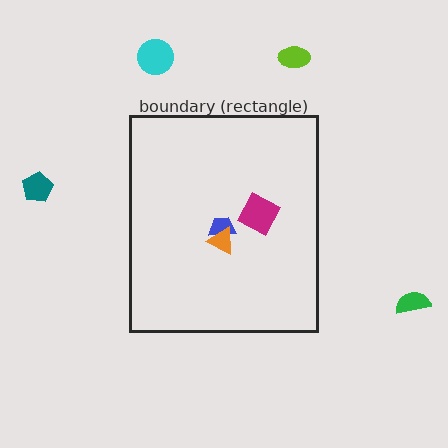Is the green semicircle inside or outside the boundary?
Outside.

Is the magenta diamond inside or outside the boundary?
Inside.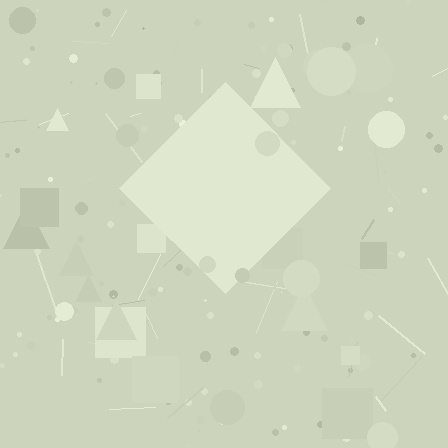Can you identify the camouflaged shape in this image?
The camouflaged shape is a diamond.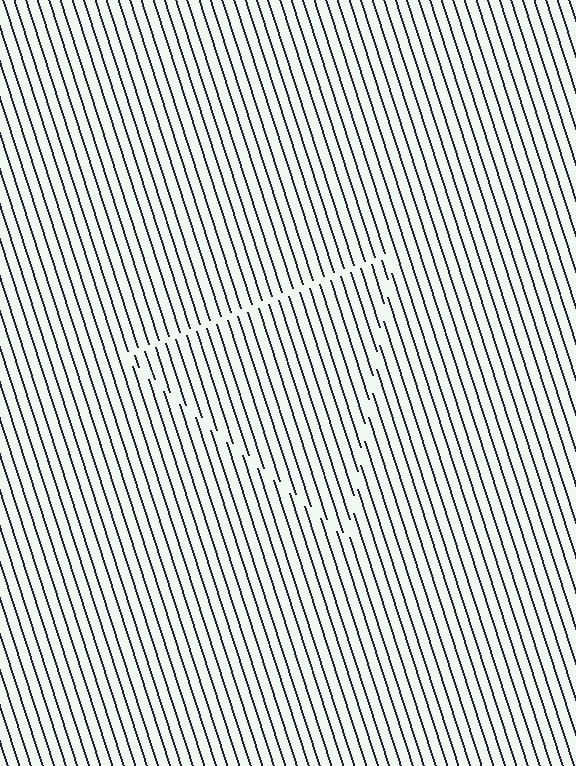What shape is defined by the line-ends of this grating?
An illusory triangle. The interior of the shape contains the same grating, shifted by half a period — the contour is defined by the phase discontinuity where line-ends from the inner and outer gratings abut.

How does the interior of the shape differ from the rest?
The interior of the shape contains the same grating, shifted by half a period — the contour is defined by the phase discontinuity where line-ends from the inner and outer gratings abut.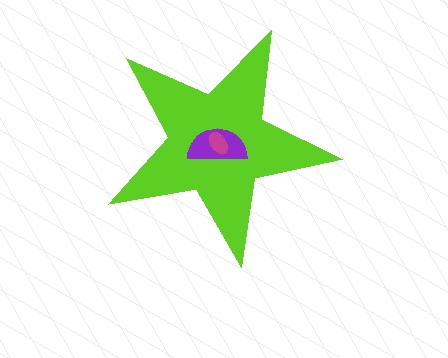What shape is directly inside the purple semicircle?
The magenta ellipse.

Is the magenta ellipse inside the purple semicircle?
Yes.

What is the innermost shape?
The magenta ellipse.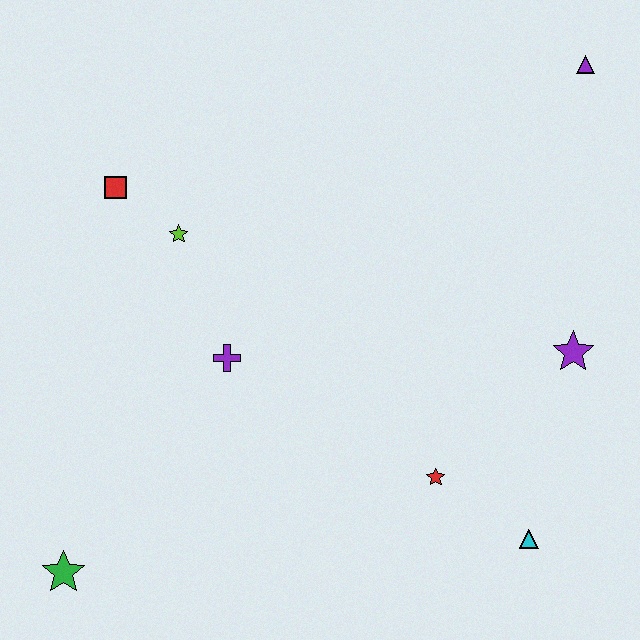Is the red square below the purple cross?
No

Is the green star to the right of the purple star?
No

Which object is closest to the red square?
The lime star is closest to the red square.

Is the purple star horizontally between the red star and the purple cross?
No